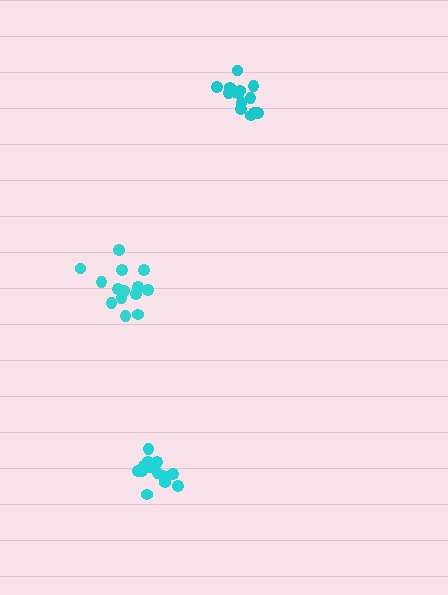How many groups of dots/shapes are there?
There are 3 groups.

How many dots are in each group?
Group 1: 14 dots, Group 2: 14 dots, Group 3: 14 dots (42 total).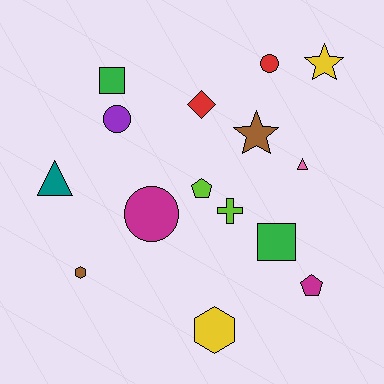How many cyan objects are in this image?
There are no cyan objects.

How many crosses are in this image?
There is 1 cross.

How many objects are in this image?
There are 15 objects.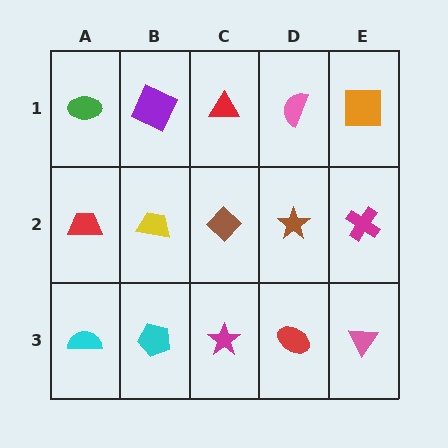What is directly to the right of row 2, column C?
A brown star.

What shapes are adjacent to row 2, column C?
A red triangle (row 1, column C), a magenta star (row 3, column C), a yellow trapezoid (row 2, column B), a brown star (row 2, column D).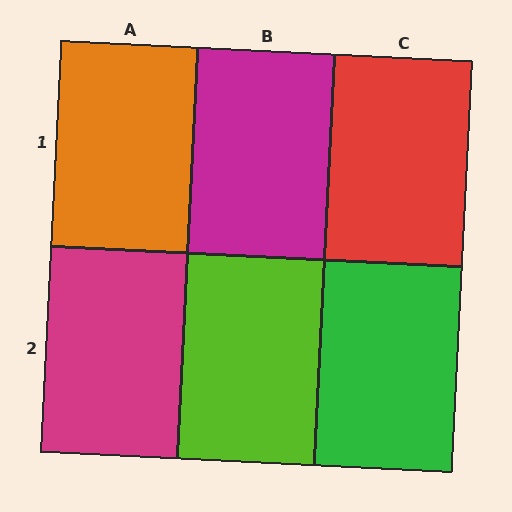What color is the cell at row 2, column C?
Green.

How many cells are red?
1 cell is red.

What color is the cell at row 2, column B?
Lime.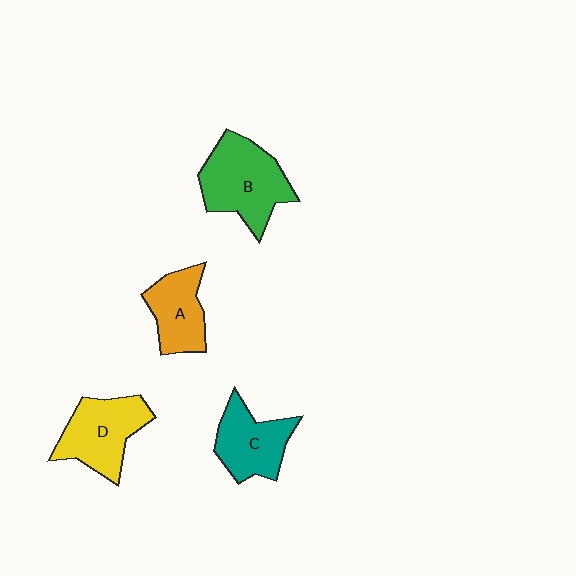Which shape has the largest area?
Shape B (green).